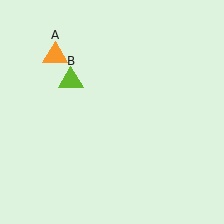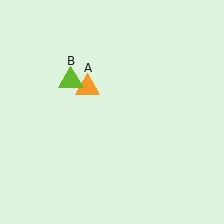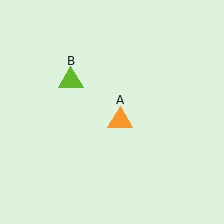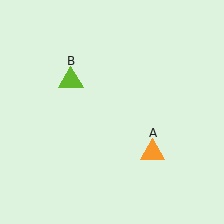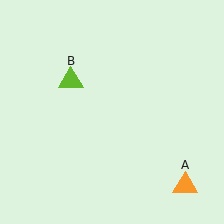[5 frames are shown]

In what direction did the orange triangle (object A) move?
The orange triangle (object A) moved down and to the right.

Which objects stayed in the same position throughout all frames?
Lime triangle (object B) remained stationary.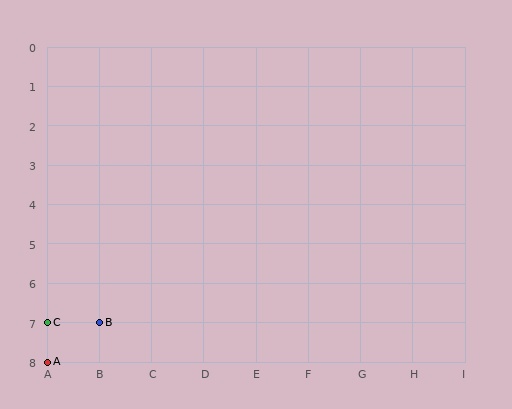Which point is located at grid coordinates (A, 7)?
Point C is at (A, 7).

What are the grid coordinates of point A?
Point A is at grid coordinates (A, 8).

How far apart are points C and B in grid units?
Points C and B are 1 column apart.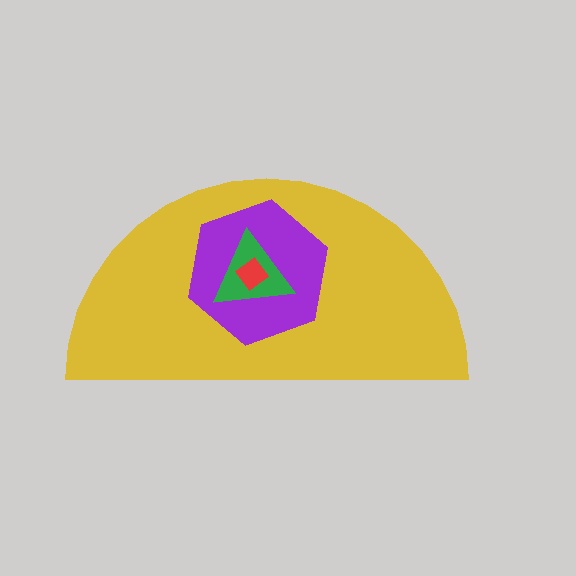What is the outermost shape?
The yellow semicircle.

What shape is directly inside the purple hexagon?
The green triangle.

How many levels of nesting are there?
4.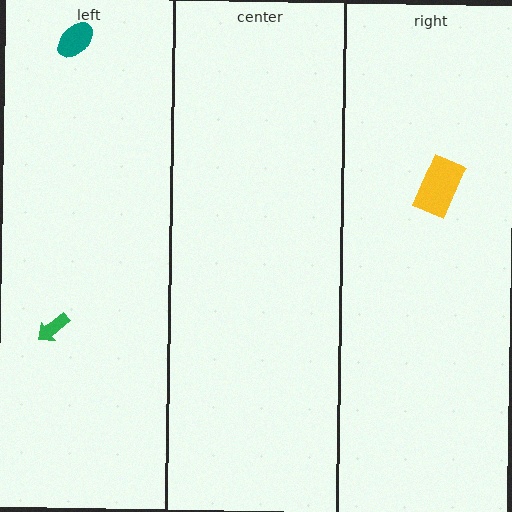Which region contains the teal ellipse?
The left region.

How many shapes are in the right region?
1.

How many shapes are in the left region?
2.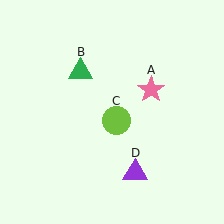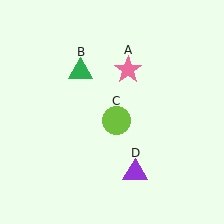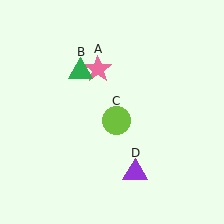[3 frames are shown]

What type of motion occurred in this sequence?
The pink star (object A) rotated counterclockwise around the center of the scene.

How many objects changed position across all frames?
1 object changed position: pink star (object A).